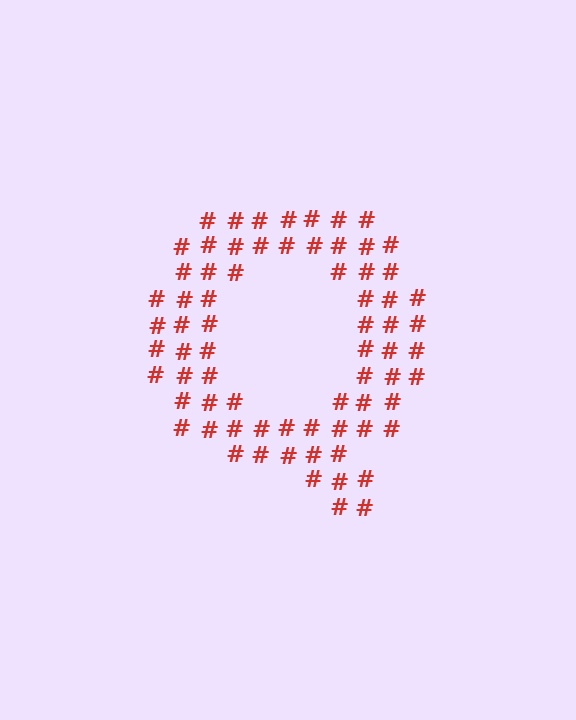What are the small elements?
The small elements are hash symbols.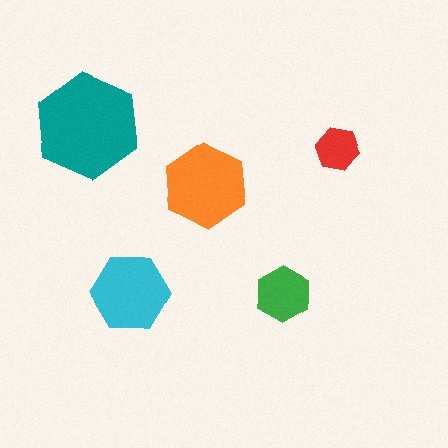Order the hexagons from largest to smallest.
the teal one, the orange one, the cyan one, the green one, the red one.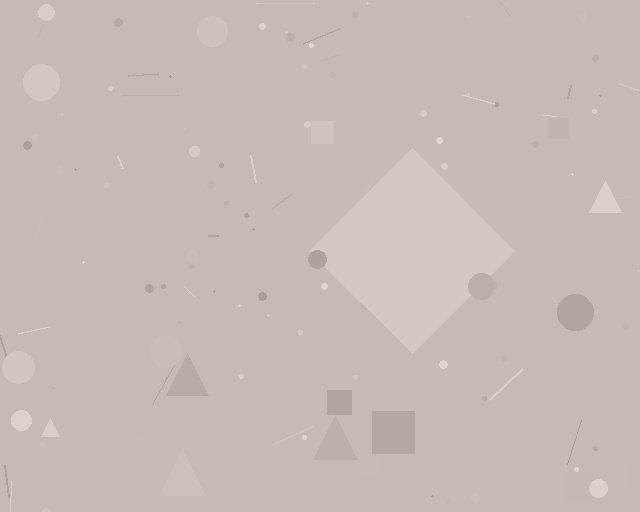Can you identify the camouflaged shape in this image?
The camouflaged shape is a diamond.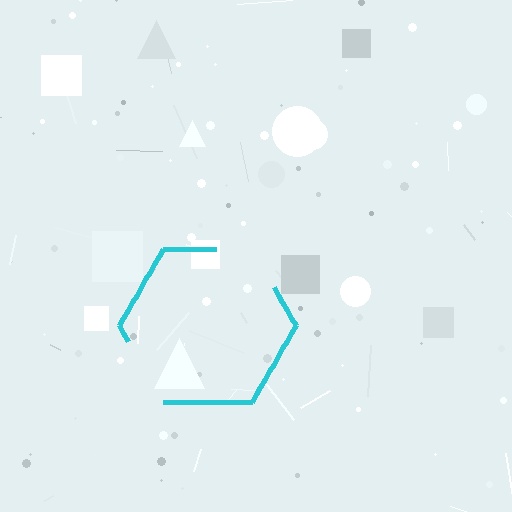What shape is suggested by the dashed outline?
The dashed outline suggests a hexagon.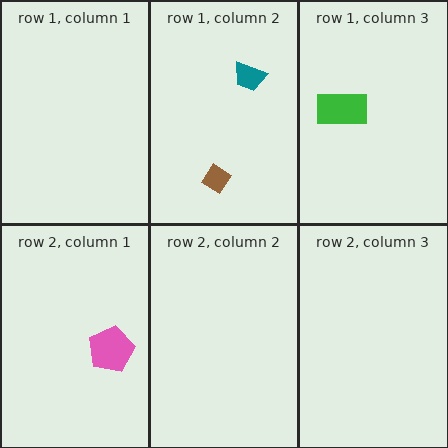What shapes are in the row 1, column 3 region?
The green rectangle.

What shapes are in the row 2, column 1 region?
The pink pentagon.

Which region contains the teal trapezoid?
The row 1, column 2 region.